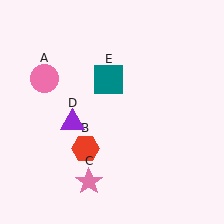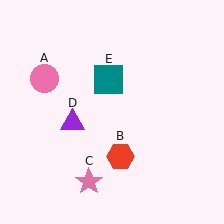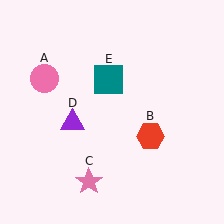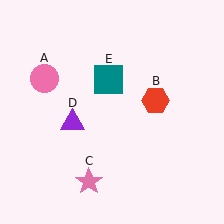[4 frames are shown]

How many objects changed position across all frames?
1 object changed position: red hexagon (object B).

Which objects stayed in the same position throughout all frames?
Pink circle (object A) and pink star (object C) and purple triangle (object D) and teal square (object E) remained stationary.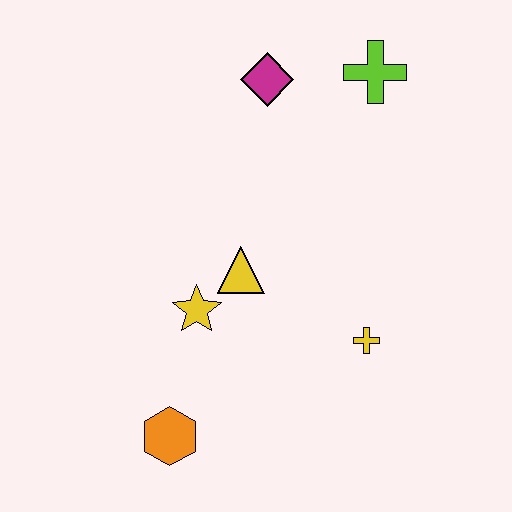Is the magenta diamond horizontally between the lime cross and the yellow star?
Yes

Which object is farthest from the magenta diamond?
The orange hexagon is farthest from the magenta diamond.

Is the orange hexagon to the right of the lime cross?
No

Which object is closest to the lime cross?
The magenta diamond is closest to the lime cross.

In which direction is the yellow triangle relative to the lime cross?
The yellow triangle is below the lime cross.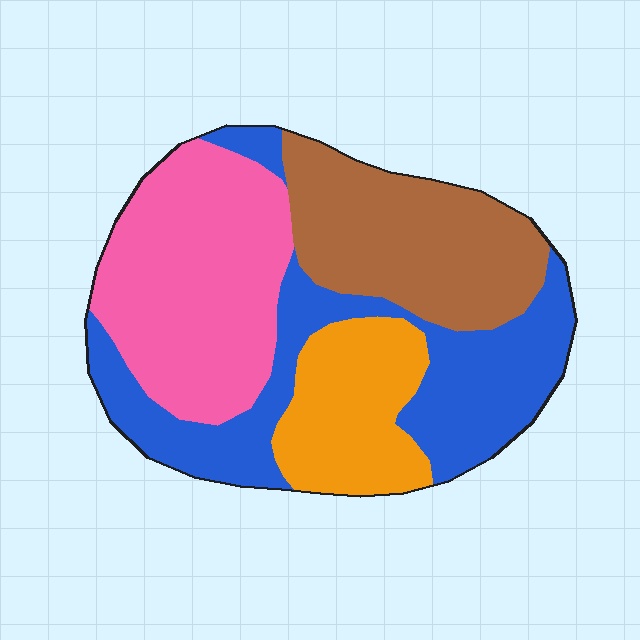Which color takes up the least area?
Orange, at roughly 15%.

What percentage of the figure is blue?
Blue takes up about one third (1/3) of the figure.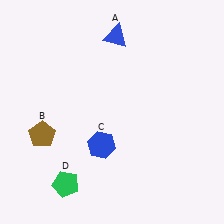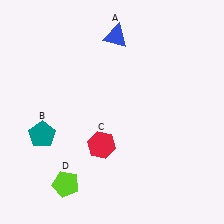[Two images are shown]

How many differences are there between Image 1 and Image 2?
There are 3 differences between the two images.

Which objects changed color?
B changed from brown to teal. C changed from blue to red. D changed from green to lime.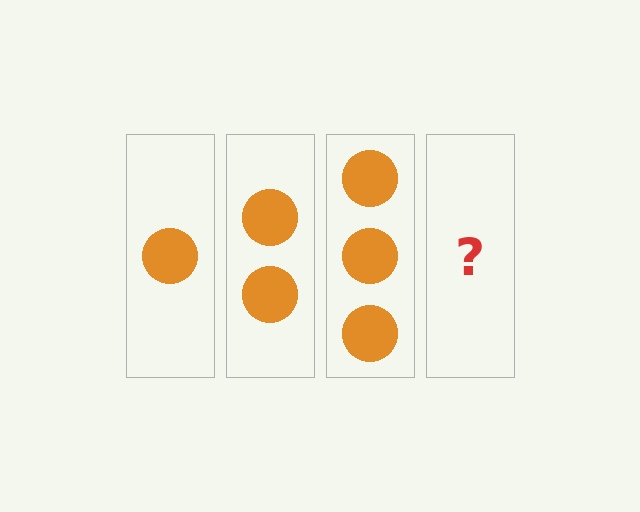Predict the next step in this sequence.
The next step is 4 circles.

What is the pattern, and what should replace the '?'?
The pattern is that each step adds one more circle. The '?' should be 4 circles.